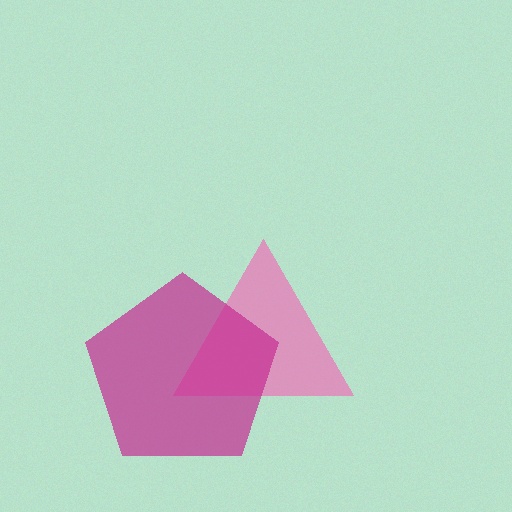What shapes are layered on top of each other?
The layered shapes are: a pink triangle, a magenta pentagon.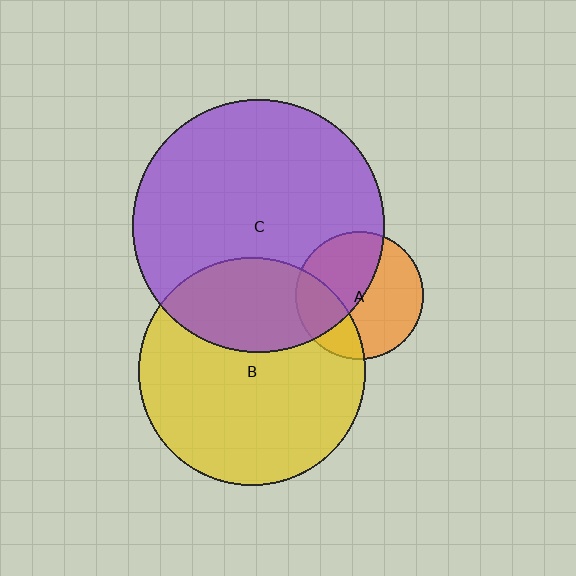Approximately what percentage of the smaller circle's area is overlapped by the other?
Approximately 30%.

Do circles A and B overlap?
Yes.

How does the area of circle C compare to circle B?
Approximately 1.2 times.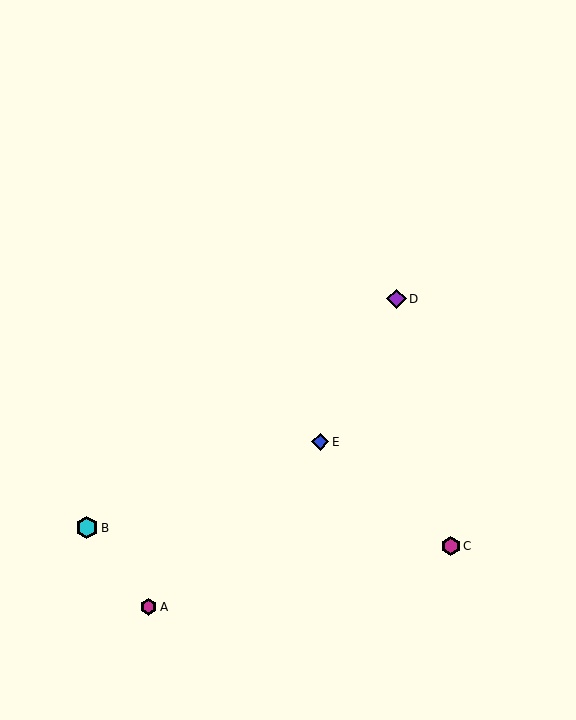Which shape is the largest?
The cyan hexagon (labeled B) is the largest.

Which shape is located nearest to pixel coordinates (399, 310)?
The purple diamond (labeled D) at (397, 299) is nearest to that location.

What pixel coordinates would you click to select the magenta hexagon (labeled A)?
Click at (149, 607) to select the magenta hexagon A.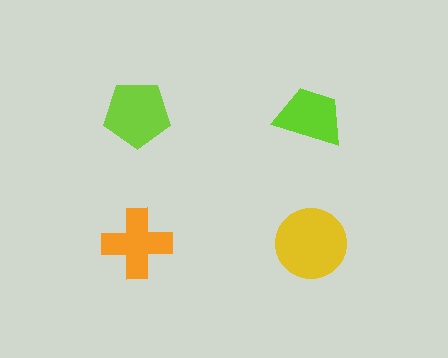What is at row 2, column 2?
A yellow circle.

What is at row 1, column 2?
A lime trapezoid.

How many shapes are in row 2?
2 shapes.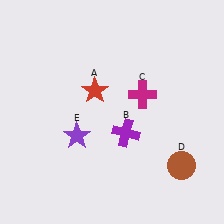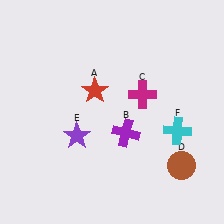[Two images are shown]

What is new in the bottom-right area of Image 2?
A cyan cross (F) was added in the bottom-right area of Image 2.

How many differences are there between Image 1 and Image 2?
There is 1 difference between the two images.